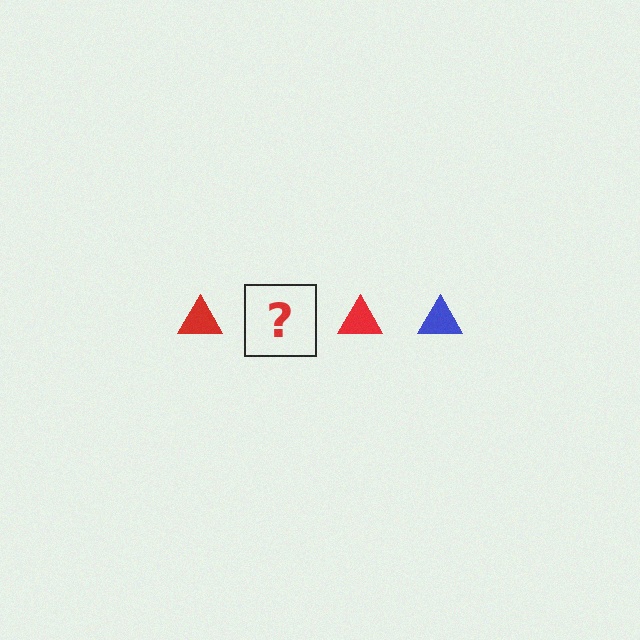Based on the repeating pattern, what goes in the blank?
The blank should be a blue triangle.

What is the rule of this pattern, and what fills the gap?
The rule is that the pattern cycles through red, blue triangles. The gap should be filled with a blue triangle.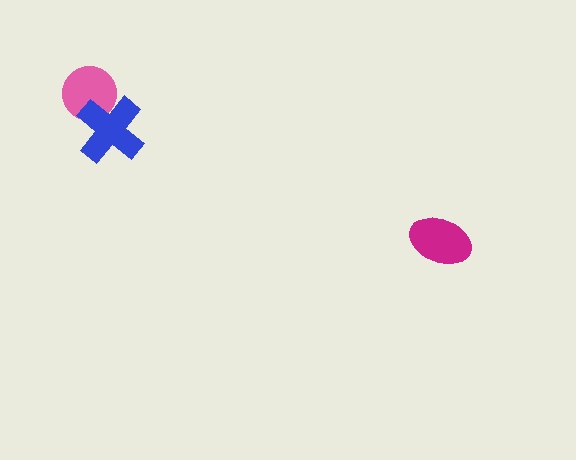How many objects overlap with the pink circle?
1 object overlaps with the pink circle.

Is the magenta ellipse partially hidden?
No, no other shape covers it.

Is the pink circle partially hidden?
Yes, it is partially covered by another shape.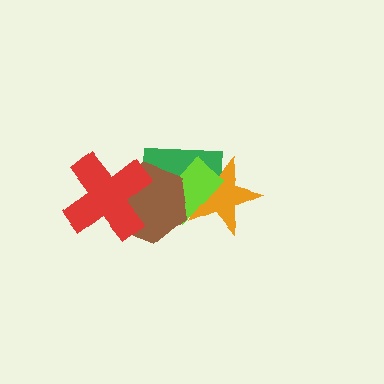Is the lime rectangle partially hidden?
Yes, it is partially covered by another shape.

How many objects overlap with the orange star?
3 objects overlap with the orange star.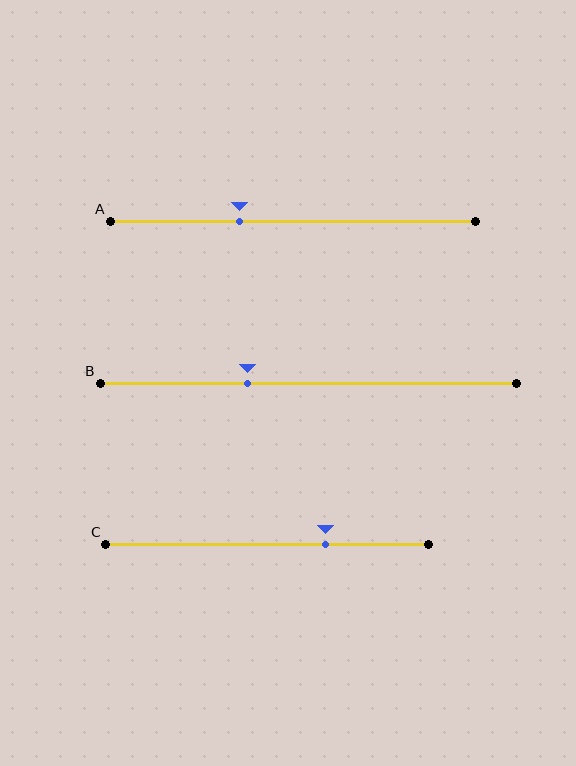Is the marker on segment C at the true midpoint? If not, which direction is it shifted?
No, the marker on segment C is shifted to the right by about 18% of the segment length.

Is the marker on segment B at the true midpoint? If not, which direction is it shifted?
No, the marker on segment B is shifted to the left by about 14% of the segment length.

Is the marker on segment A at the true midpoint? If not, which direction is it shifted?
No, the marker on segment A is shifted to the left by about 15% of the segment length.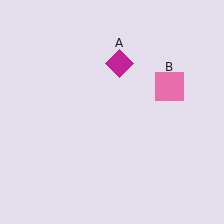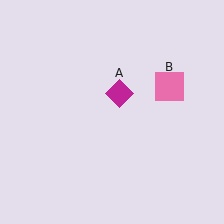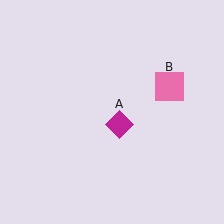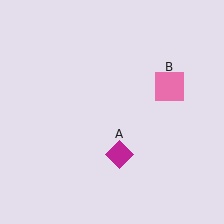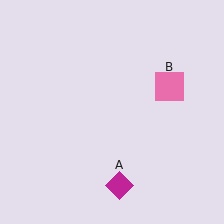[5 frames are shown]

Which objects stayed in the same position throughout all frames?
Pink square (object B) remained stationary.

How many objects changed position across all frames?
1 object changed position: magenta diamond (object A).